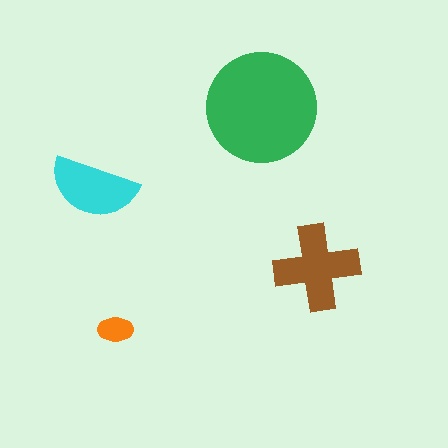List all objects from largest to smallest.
The green circle, the brown cross, the cyan semicircle, the orange ellipse.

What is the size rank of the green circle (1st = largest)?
1st.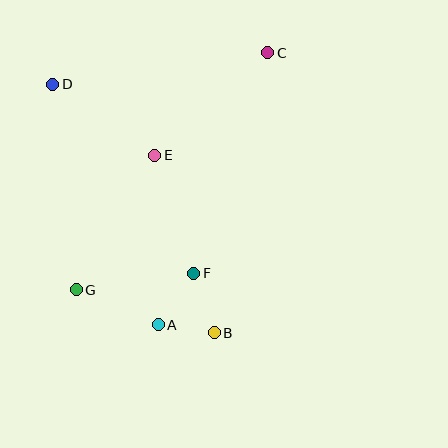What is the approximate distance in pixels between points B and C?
The distance between B and C is approximately 285 pixels.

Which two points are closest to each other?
Points A and B are closest to each other.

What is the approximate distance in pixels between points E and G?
The distance between E and G is approximately 156 pixels.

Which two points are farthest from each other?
Points C and G are farthest from each other.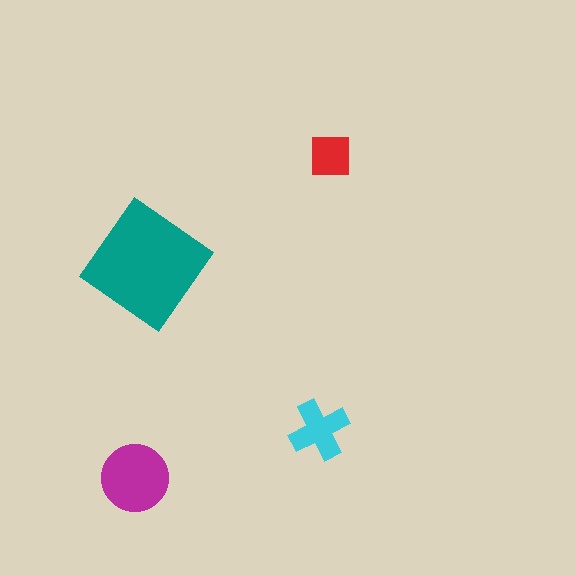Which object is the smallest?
The red square.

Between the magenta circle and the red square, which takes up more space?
The magenta circle.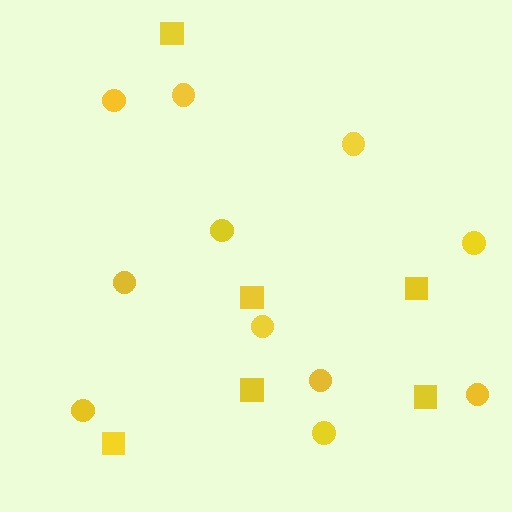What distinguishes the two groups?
There are 2 groups: one group of circles (11) and one group of squares (6).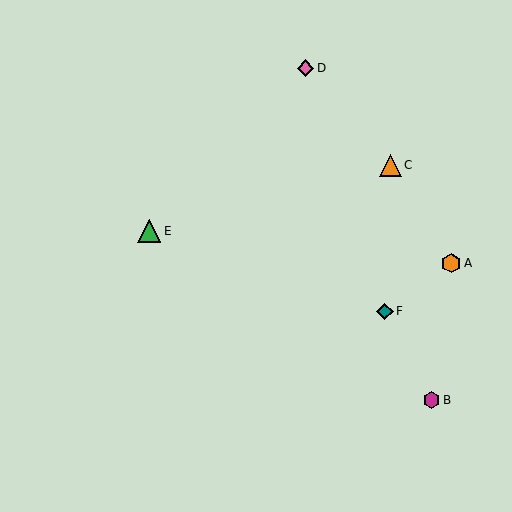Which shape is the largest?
The green triangle (labeled E) is the largest.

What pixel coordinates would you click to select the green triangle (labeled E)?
Click at (149, 231) to select the green triangle E.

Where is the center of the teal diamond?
The center of the teal diamond is at (385, 311).